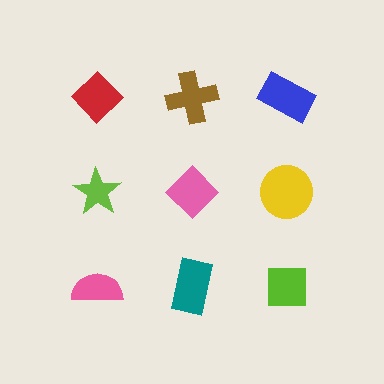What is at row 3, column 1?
A pink semicircle.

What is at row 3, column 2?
A teal rectangle.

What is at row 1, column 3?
A blue rectangle.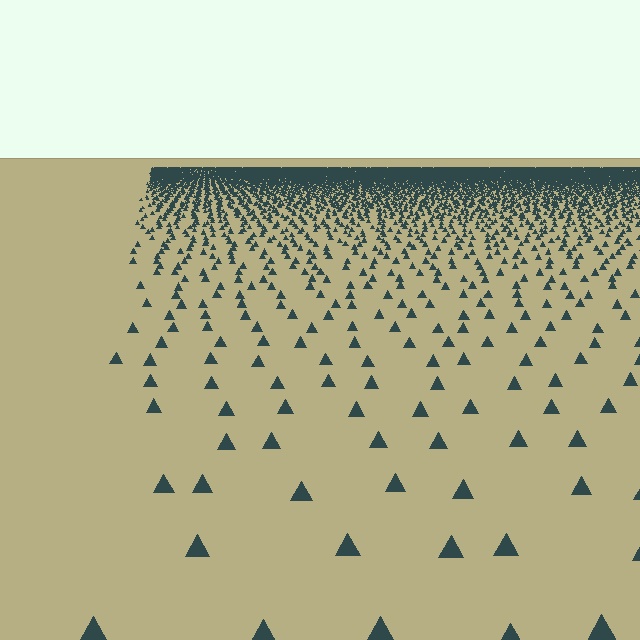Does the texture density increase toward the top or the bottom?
Density increases toward the top.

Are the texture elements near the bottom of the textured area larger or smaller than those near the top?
Larger. Near the bottom, elements are closer to the viewer and appear at a bigger on-screen size.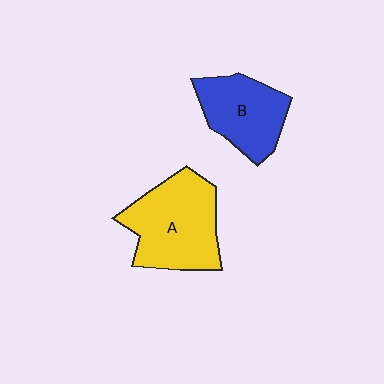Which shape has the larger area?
Shape A (yellow).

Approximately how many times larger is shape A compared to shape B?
Approximately 1.4 times.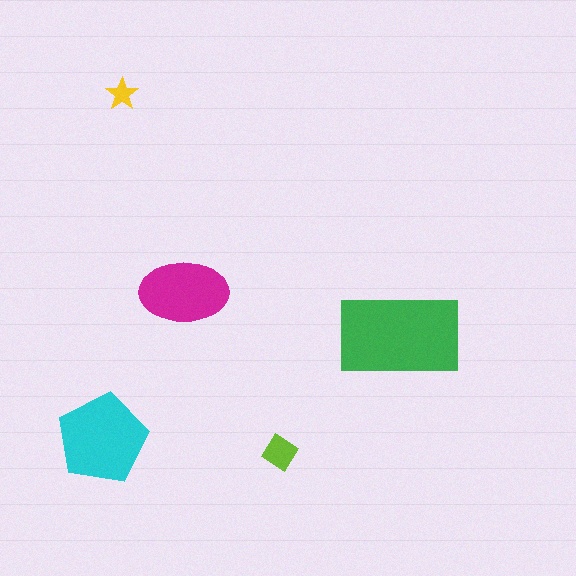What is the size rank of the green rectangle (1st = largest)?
1st.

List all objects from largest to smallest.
The green rectangle, the cyan pentagon, the magenta ellipse, the lime diamond, the yellow star.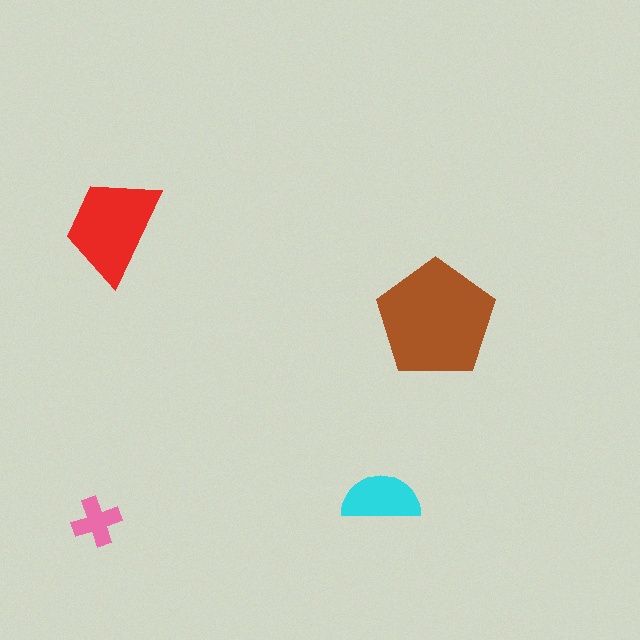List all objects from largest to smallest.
The brown pentagon, the red trapezoid, the cyan semicircle, the pink cross.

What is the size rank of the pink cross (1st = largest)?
4th.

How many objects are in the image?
There are 4 objects in the image.